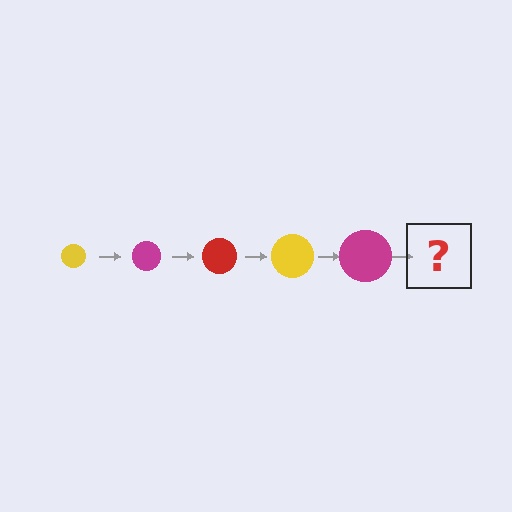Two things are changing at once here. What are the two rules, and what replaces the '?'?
The two rules are that the circle grows larger each step and the color cycles through yellow, magenta, and red. The '?' should be a red circle, larger than the previous one.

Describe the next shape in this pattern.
It should be a red circle, larger than the previous one.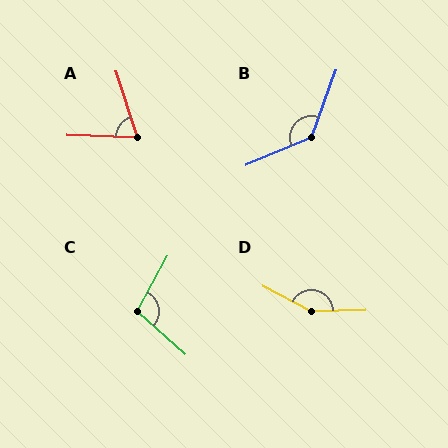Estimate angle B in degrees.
Approximately 133 degrees.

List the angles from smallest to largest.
A (71°), C (103°), B (133°), D (150°).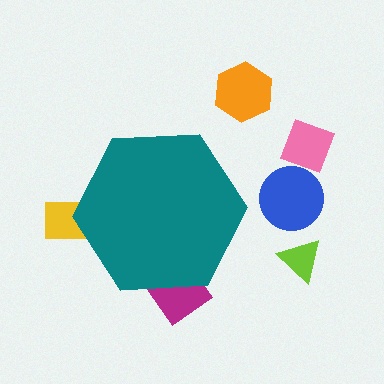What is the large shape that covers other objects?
A teal hexagon.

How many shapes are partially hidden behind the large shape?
2 shapes are partially hidden.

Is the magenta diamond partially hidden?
Yes, the magenta diamond is partially hidden behind the teal hexagon.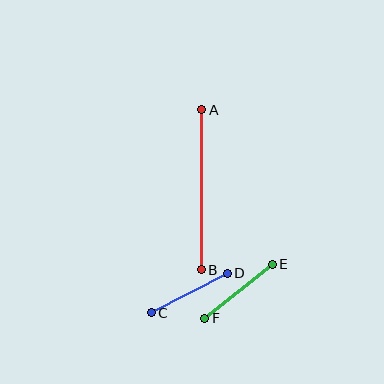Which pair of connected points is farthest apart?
Points A and B are farthest apart.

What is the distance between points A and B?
The distance is approximately 160 pixels.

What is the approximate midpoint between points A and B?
The midpoint is at approximately (201, 190) pixels.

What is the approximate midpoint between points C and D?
The midpoint is at approximately (189, 293) pixels.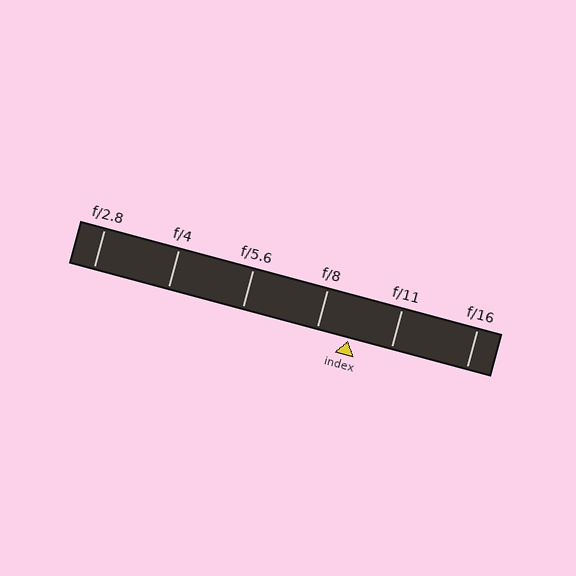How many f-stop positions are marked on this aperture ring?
There are 6 f-stop positions marked.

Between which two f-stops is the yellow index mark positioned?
The index mark is between f/8 and f/11.